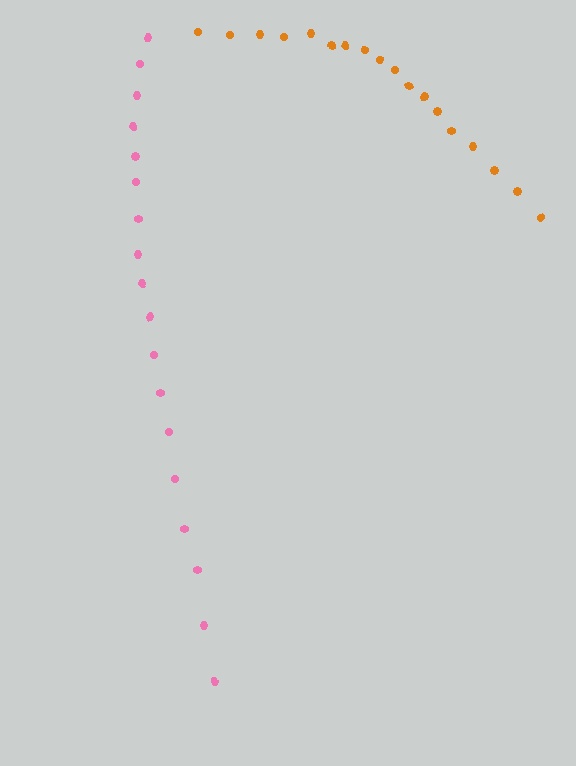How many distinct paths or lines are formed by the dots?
There are 2 distinct paths.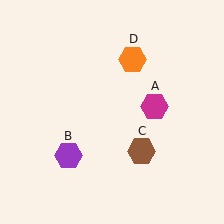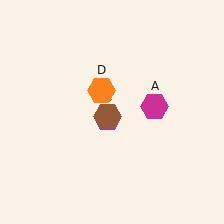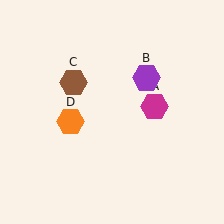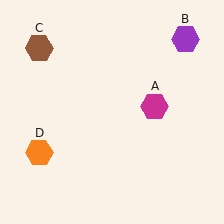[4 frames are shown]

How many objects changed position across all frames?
3 objects changed position: purple hexagon (object B), brown hexagon (object C), orange hexagon (object D).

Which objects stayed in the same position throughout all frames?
Magenta hexagon (object A) remained stationary.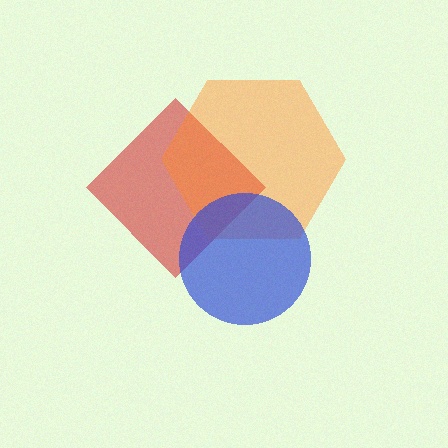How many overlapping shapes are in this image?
There are 3 overlapping shapes in the image.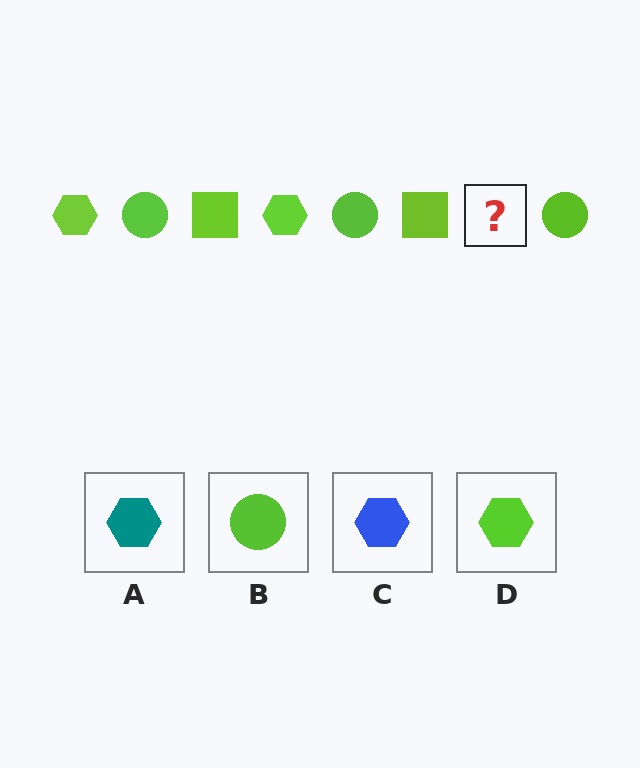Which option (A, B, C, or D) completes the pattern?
D.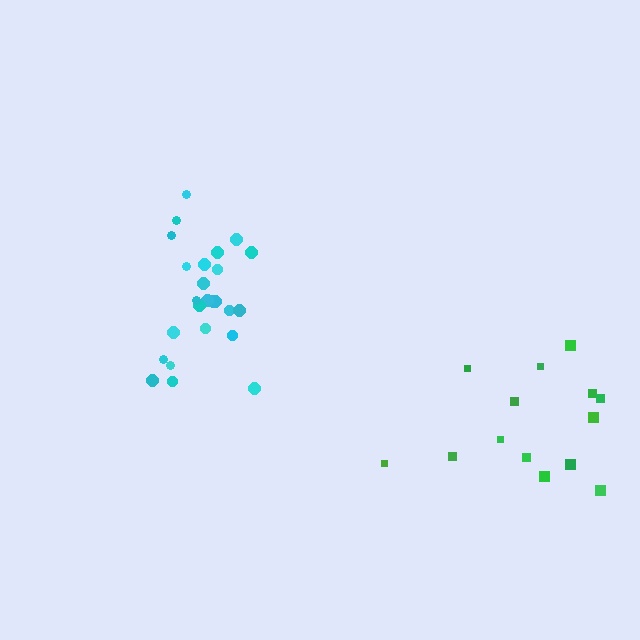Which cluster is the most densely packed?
Cyan.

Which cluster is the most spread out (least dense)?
Green.